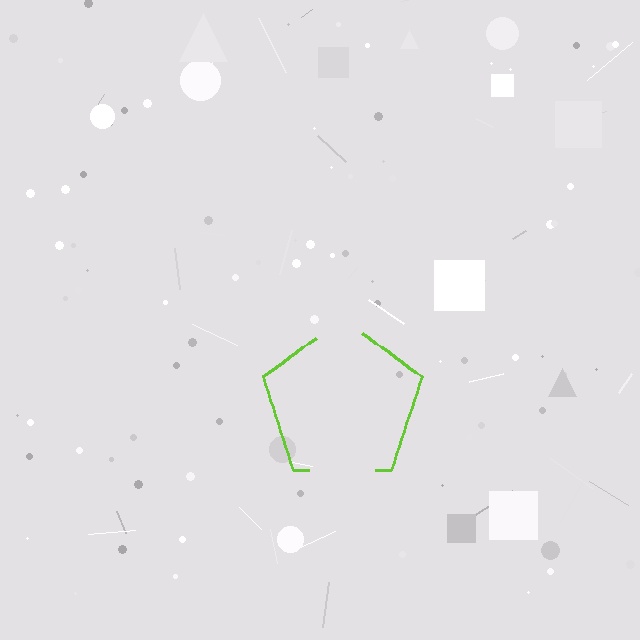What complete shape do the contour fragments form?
The contour fragments form a pentagon.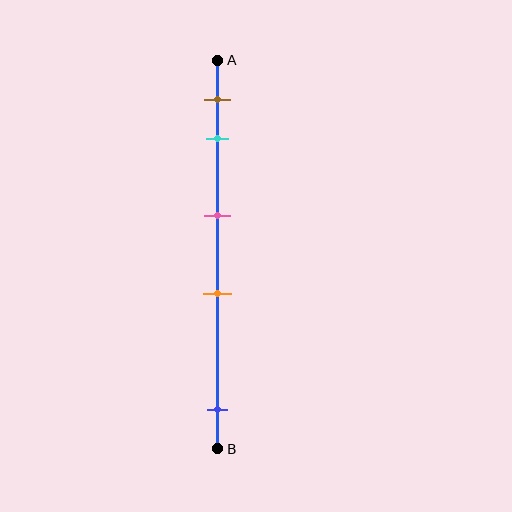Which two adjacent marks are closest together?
The brown and cyan marks are the closest adjacent pair.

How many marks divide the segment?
There are 5 marks dividing the segment.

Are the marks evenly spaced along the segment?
No, the marks are not evenly spaced.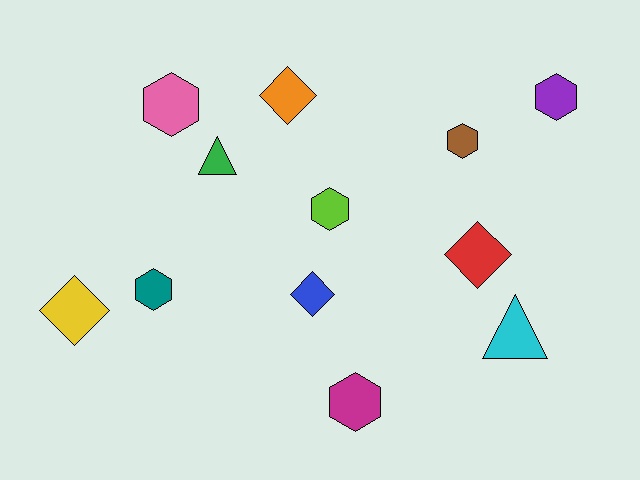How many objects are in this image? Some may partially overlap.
There are 12 objects.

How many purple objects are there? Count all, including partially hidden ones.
There is 1 purple object.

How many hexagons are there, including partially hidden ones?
There are 6 hexagons.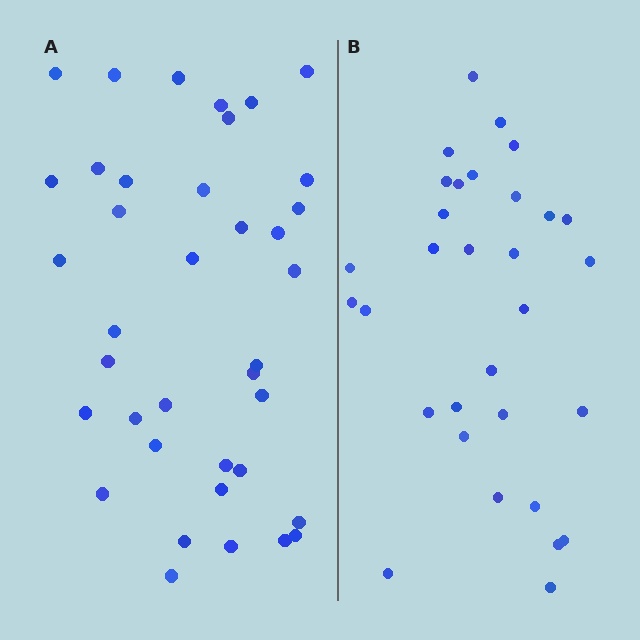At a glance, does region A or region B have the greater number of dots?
Region A (the left region) has more dots.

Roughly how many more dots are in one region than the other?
Region A has roughly 8 or so more dots than region B.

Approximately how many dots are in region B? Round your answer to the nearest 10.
About 30 dots. (The exact count is 31, which rounds to 30.)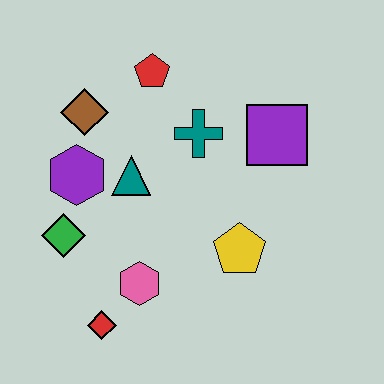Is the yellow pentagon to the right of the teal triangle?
Yes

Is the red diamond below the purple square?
Yes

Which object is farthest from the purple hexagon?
The purple square is farthest from the purple hexagon.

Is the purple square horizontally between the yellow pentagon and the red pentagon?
No